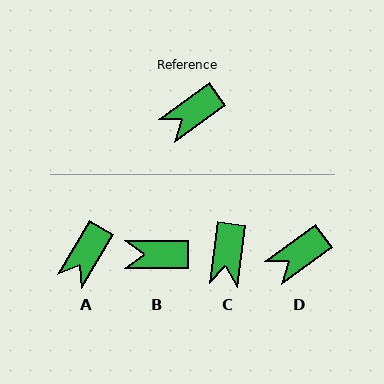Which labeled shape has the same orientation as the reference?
D.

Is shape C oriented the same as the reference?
No, it is off by about 46 degrees.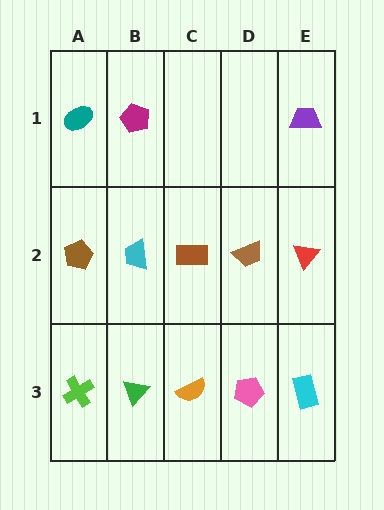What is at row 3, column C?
An orange semicircle.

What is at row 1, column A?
A teal ellipse.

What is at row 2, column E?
A red triangle.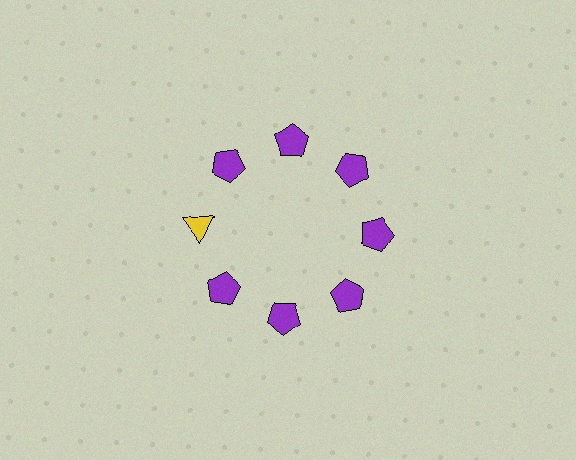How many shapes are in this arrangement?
There are 8 shapes arranged in a ring pattern.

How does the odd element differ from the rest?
It differs in both color (yellow instead of purple) and shape (triangle instead of pentagon).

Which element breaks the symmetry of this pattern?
The yellow triangle at roughly the 9 o'clock position breaks the symmetry. All other shapes are purple pentagons.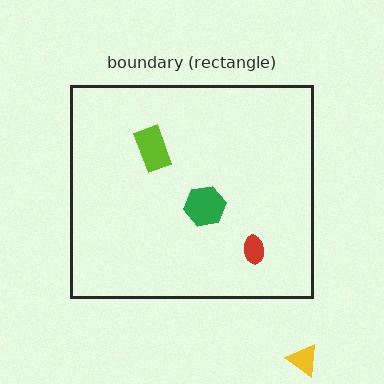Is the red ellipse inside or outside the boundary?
Inside.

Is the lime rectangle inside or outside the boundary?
Inside.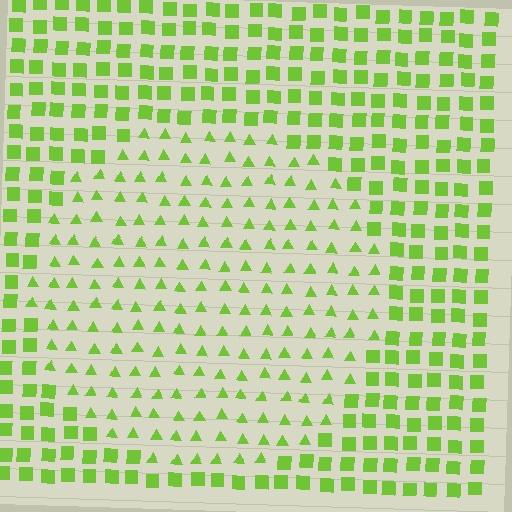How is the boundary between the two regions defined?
The boundary is defined by a change in element shape: triangles inside vs. squares outside. All elements share the same color and spacing.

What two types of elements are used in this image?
The image uses triangles inside the circle region and squares outside it.